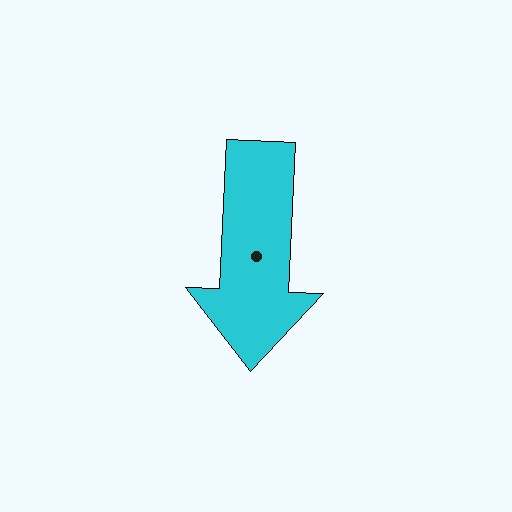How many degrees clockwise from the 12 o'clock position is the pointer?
Approximately 183 degrees.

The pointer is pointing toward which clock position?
Roughly 6 o'clock.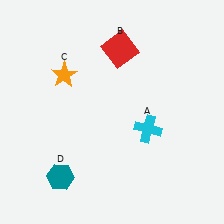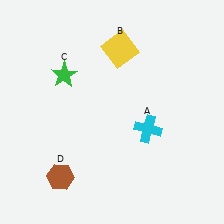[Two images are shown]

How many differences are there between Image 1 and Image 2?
There are 3 differences between the two images.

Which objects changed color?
B changed from red to yellow. C changed from orange to green. D changed from teal to brown.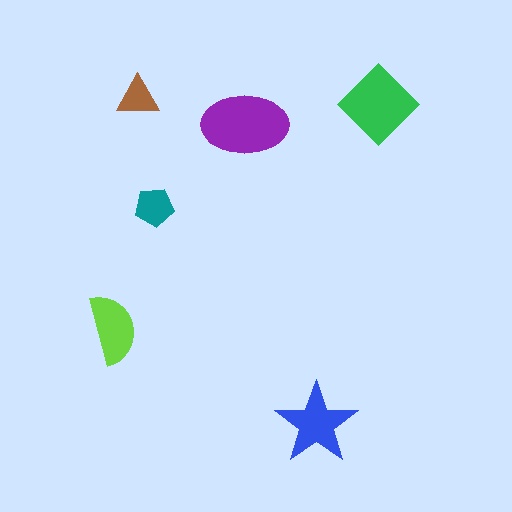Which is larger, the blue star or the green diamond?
The green diamond.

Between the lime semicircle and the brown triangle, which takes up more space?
The lime semicircle.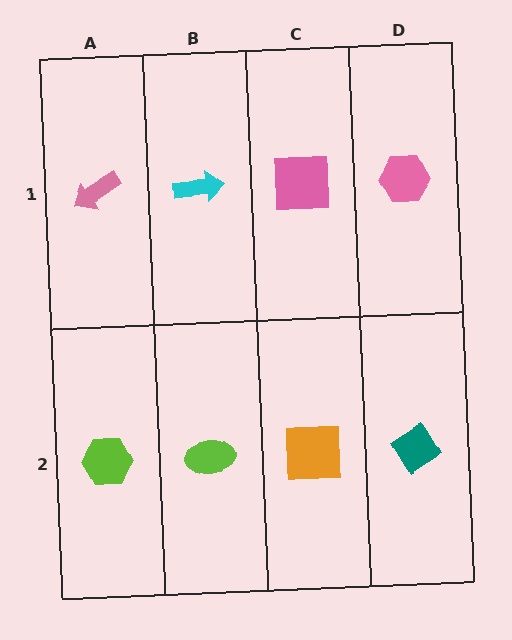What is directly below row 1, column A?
A lime hexagon.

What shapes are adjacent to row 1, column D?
A teal diamond (row 2, column D), a pink square (row 1, column C).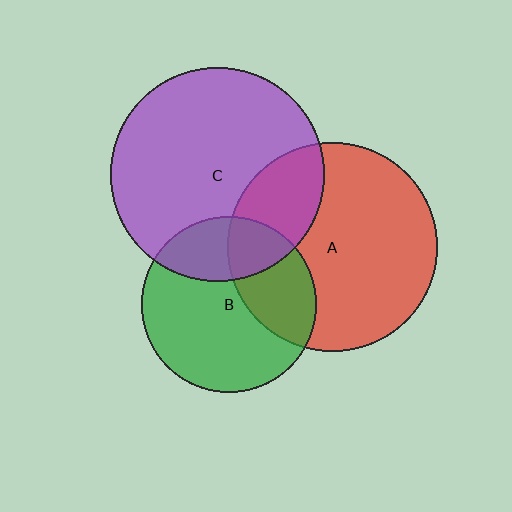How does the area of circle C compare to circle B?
Approximately 1.5 times.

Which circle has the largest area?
Circle C (purple).